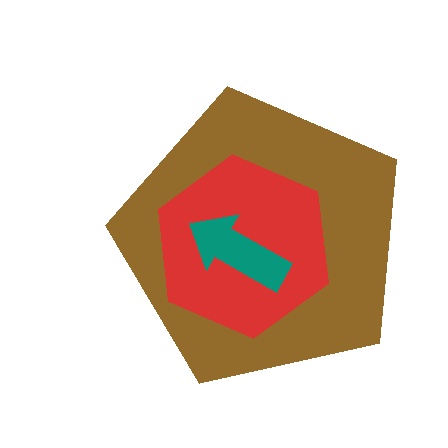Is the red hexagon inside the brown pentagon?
Yes.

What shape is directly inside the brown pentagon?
The red hexagon.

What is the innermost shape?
The teal arrow.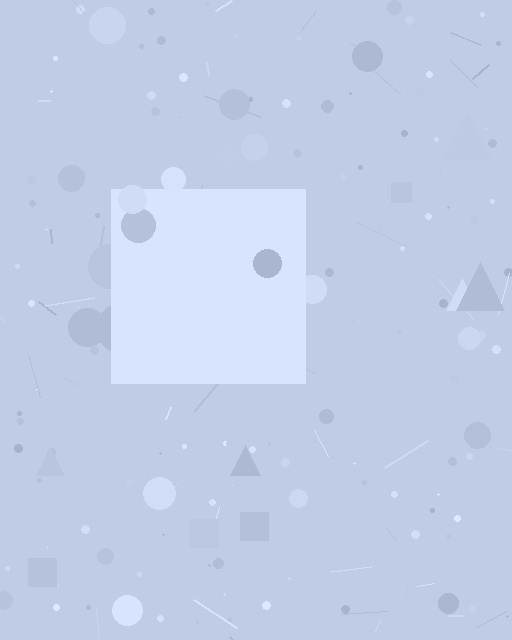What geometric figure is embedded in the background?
A square is embedded in the background.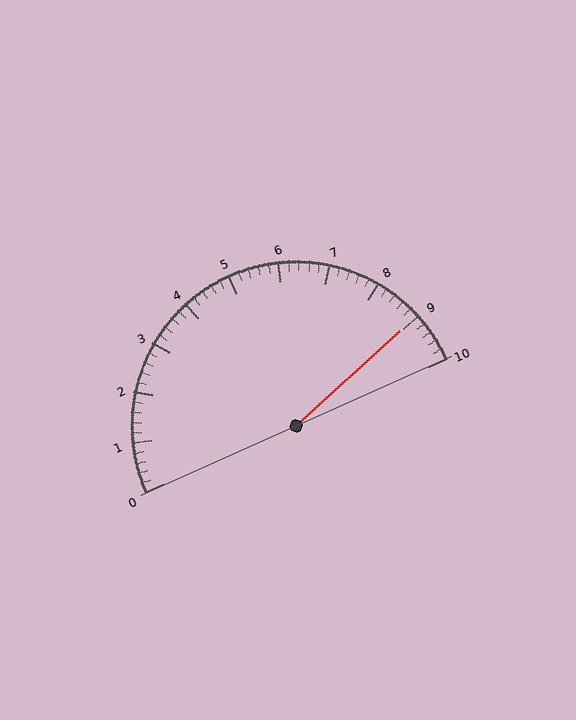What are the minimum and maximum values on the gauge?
The gauge ranges from 0 to 10.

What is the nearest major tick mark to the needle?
The nearest major tick mark is 9.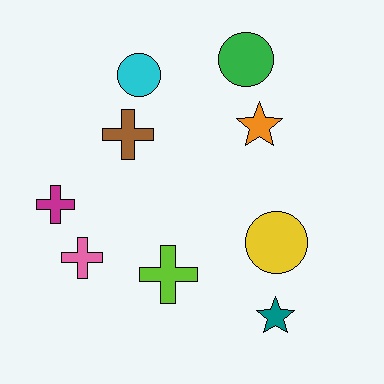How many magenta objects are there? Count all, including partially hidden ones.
There is 1 magenta object.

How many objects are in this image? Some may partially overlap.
There are 9 objects.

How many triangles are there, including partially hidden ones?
There are no triangles.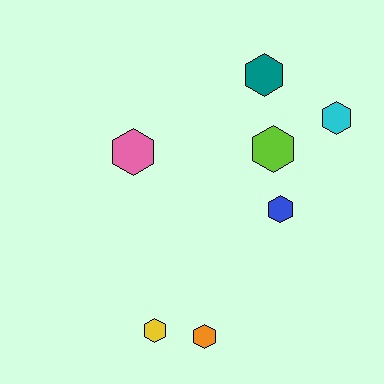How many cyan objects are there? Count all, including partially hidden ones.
There is 1 cyan object.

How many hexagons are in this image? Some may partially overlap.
There are 7 hexagons.